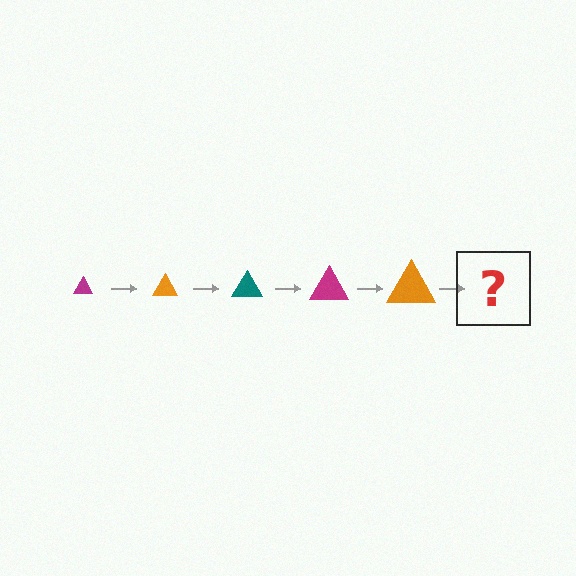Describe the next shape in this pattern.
It should be a teal triangle, larger than the previous one.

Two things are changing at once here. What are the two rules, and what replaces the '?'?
The two rules are that the triangle grows larger each step and the color cycles through magenta, orange, and teal. The '?' should be a teal triangle, larger than the previous one.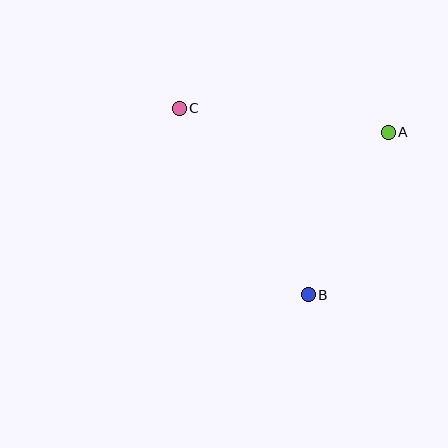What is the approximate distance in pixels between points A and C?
The distance between A and C is approximately 210 pixels.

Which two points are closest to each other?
Points A and B are closest to each other.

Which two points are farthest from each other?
Points B and C are farthest from each other.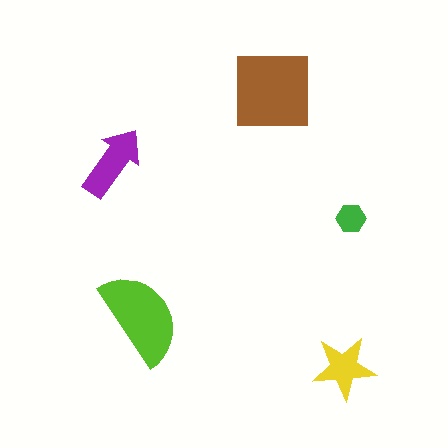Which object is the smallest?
The green hexagon.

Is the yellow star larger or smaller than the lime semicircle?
Smaller.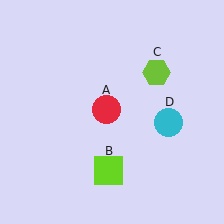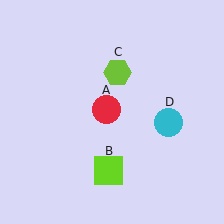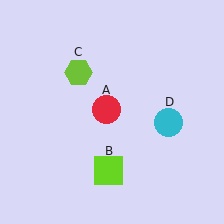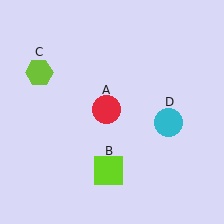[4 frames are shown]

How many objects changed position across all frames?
1 object changed position: lime hexagon (object C).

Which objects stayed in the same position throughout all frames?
Red circle (object A) and lime square (object B) and cyan circle (object D) remained stationary.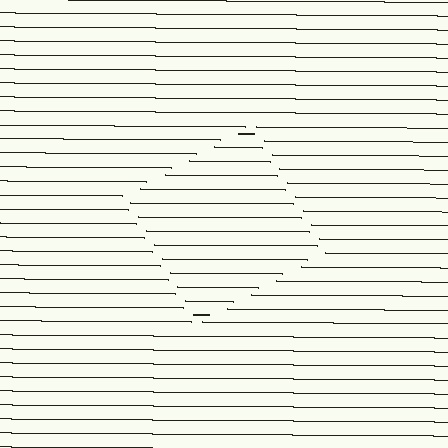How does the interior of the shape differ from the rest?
The interior of the shape contains the same grating, shifted by half a period — the contour is defined by the phase discontinuity where line-ends from the inner and outer gratings abut.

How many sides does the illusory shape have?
4 sides — the line-ends trace a square.